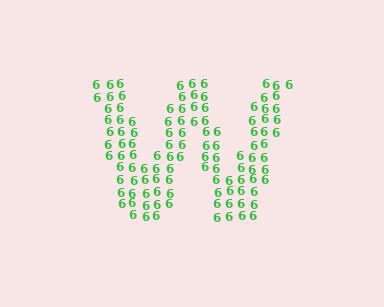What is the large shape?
The large shape is the letter W.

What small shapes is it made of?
It is made of small digit 6's.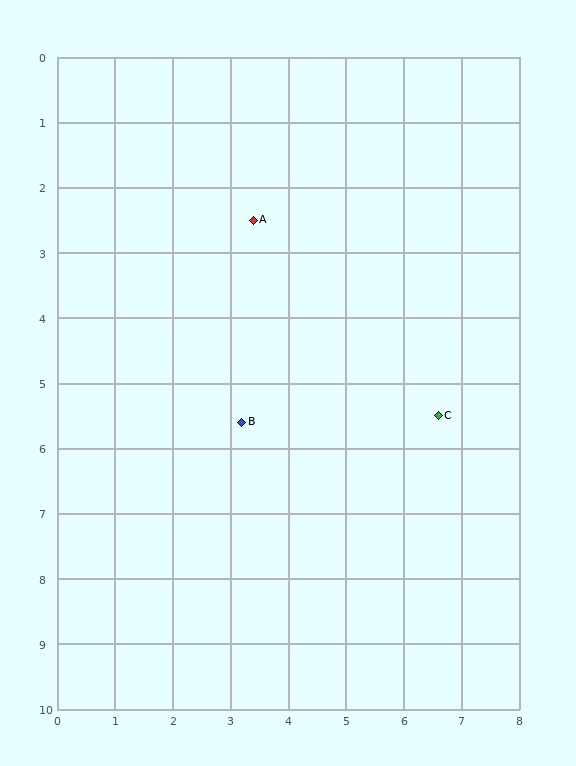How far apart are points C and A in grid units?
Points C and A are about 4.4 grid units apart.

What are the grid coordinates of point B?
Point B is at approximately (3.2, 5.6).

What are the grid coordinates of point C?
Point C is at approximately (6.6, 5.5).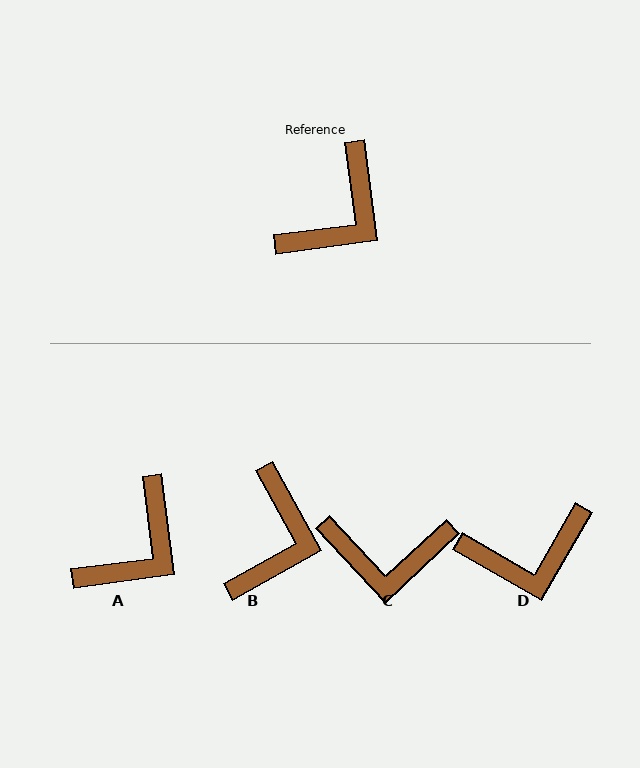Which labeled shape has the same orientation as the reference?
A.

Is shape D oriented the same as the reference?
No, it is off by about 37 degrees.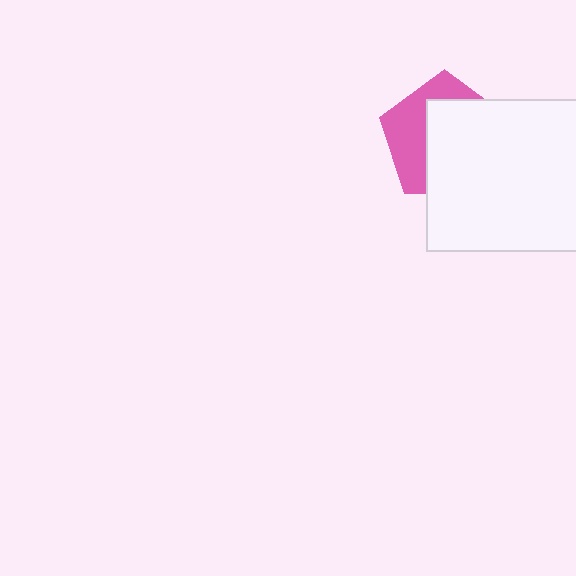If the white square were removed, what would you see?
You would see the complete pink pentagon.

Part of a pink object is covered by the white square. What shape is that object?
It is a pentagon.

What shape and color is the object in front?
The object in front is a white square.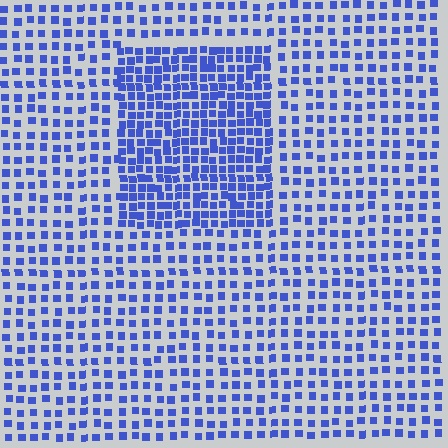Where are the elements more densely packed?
The elements are more densely packed inside the rectangle boundary.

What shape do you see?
I see a rectangle.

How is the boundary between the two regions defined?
The boundary is defined by a change in element density (approximately 1.9x ratio). All elements are the same color, size, and shape.